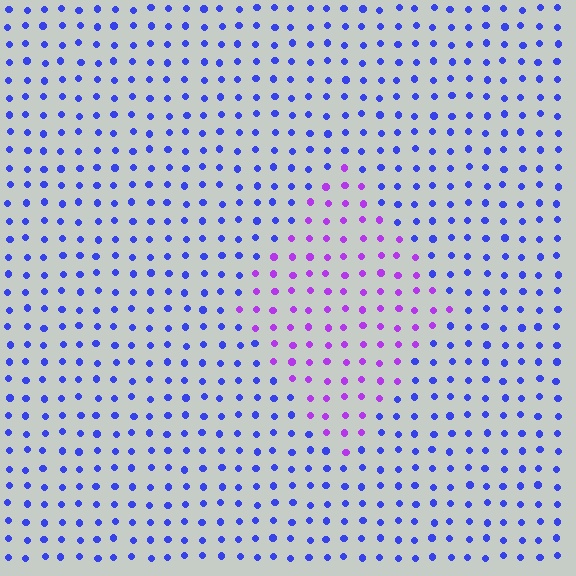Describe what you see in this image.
The image is filled with small blue elements in a uniform arrangement. A diamond-shaped region is visible where the elements are tinted to a slightly different hue, forming a subtle color boundary.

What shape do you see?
I see a diamond.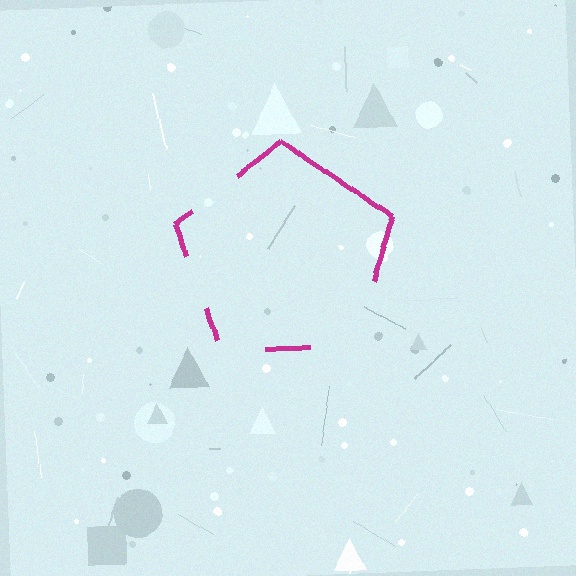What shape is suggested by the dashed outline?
The dashed outline suggests a pentagon.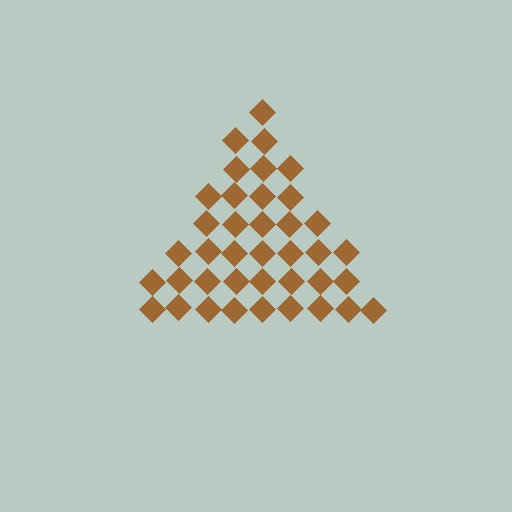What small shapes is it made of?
It is made of small diamonds.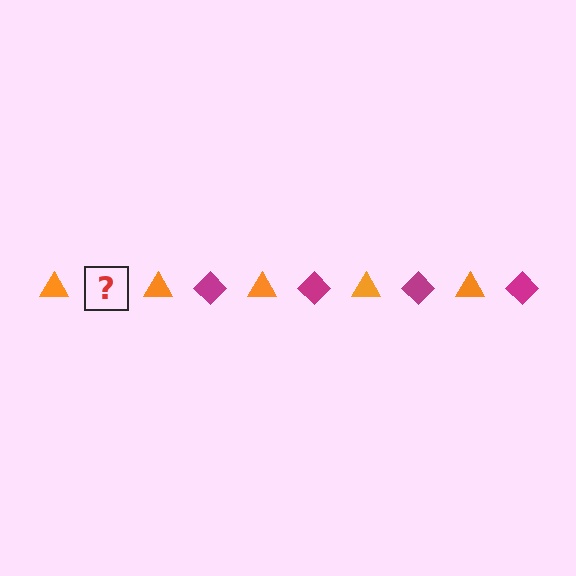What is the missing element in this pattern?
The missing element is a magenta diamond.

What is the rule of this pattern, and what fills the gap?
The rule is that the pattern alternates between orange triangle and magenta diamond. The gap should be filled with a magenta diamond.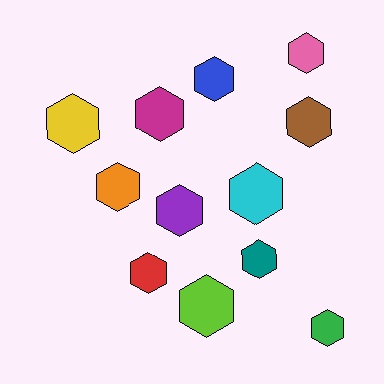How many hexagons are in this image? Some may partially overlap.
There are 12 hexagons.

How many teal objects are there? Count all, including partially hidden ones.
There is 1 teal object.